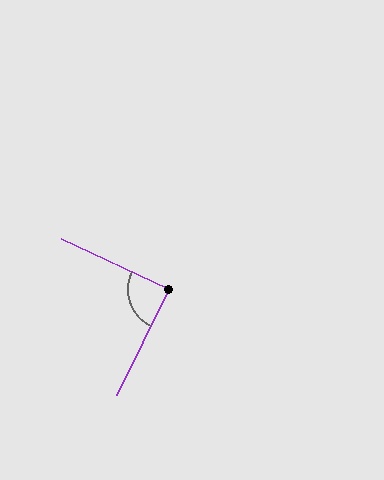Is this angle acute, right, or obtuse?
It is approximately a right angle.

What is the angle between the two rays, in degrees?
Approximately 89 degrees.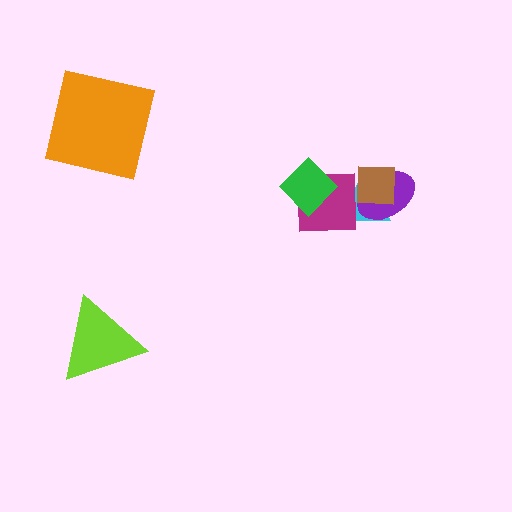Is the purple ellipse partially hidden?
Yes, it is partially covered by another shape.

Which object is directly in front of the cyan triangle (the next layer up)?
The purple ellipse is directly in front of the cyan triangle.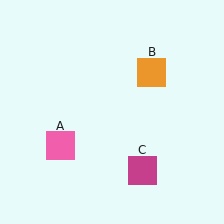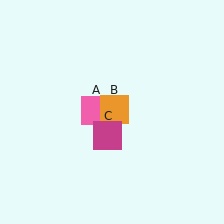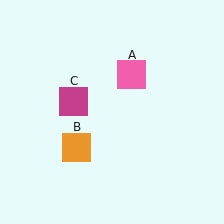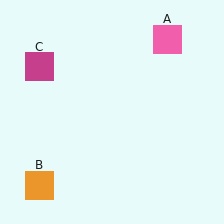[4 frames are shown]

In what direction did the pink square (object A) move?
The pink square (object A) moved up and to the right.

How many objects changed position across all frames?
3 objects changed position: pink square (object A), orange square (object B), magenta square (object C).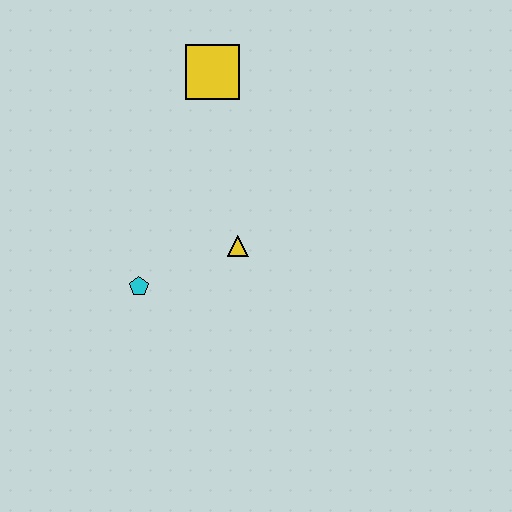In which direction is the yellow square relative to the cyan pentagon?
The yellow square is above the cyan pentagon.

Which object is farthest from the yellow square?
The cyan pentagon is farthest from the yellow square.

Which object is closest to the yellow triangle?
The cyan pentagon is closest to the yellow triangle.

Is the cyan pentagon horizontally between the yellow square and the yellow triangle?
No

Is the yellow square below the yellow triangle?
No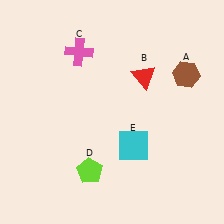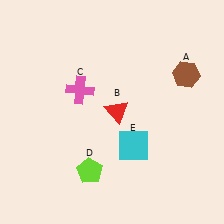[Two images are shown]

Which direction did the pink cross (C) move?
The pink cross (C) moved down.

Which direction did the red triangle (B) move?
The red triangle (B) moved down.